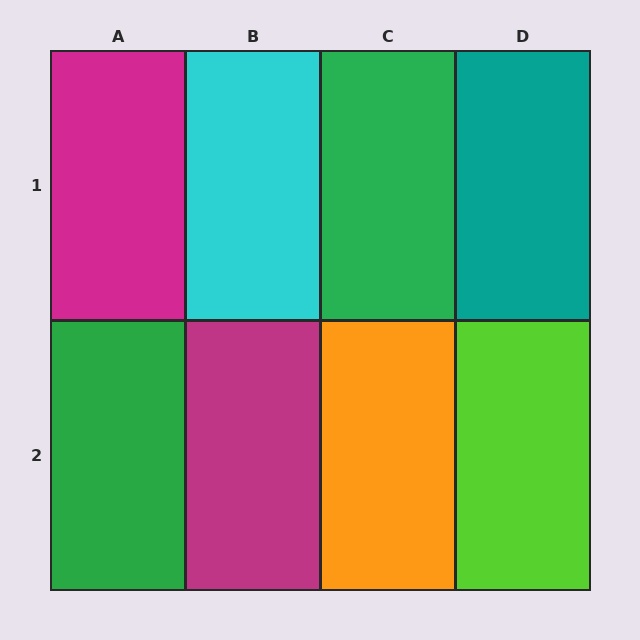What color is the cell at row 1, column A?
Magenta.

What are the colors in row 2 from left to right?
Green, magenta, orange, lime.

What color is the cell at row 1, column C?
Green.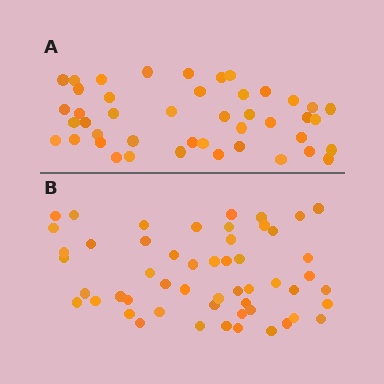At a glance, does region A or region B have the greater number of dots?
Region B (the bottom region) has more dots.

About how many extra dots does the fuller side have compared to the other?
Region B has roughly 8 or so more dots than region A.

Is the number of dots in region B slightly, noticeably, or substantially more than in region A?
Region B has only slightly more — the two regions are fairly close. The ratio is roughly 1.2 to 1.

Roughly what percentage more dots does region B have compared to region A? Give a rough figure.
About 20% more.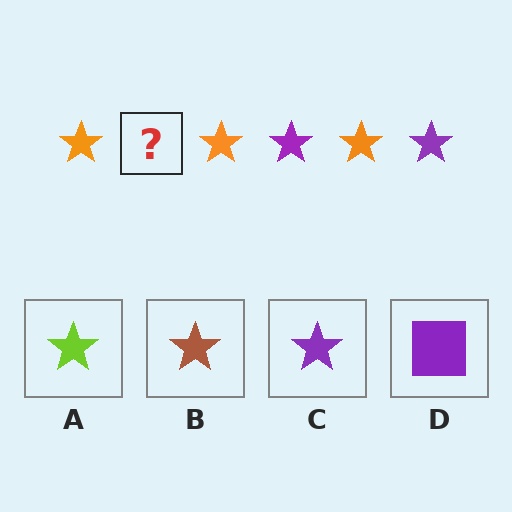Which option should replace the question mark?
Option C.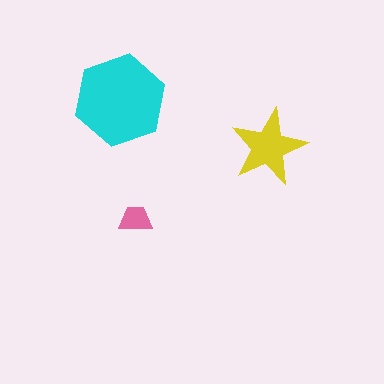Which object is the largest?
The cyan hexagon.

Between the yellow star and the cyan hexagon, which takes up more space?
The cyan hexagon.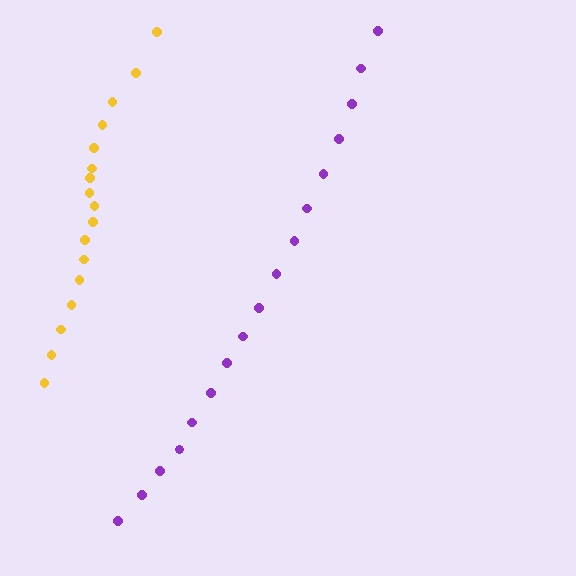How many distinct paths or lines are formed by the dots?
There are 2 distinct paths.